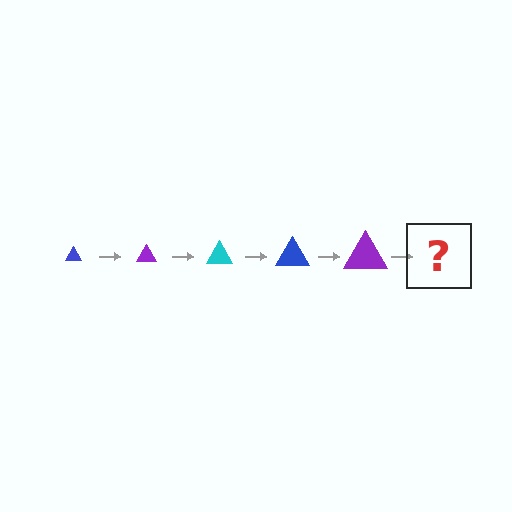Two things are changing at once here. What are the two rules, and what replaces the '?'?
The two rules are that the triangle grows larger each step and the color cycles through blue, purple, and cyan. The '?' should be a cyan triangle, larger than the previous one.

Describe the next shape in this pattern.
It should be a cyan triangle, larger than the previous one.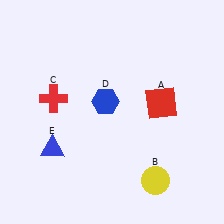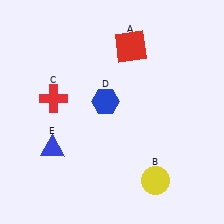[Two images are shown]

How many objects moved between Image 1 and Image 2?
1 object moved between the two images.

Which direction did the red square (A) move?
The red square (A) moved up.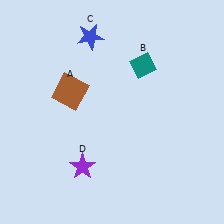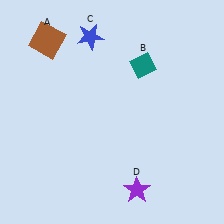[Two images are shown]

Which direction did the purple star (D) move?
The purple star (D) moved right.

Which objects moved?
The objects that moved are: the brown square (A), the purple star (D).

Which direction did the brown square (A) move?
The brown square (A) moved up.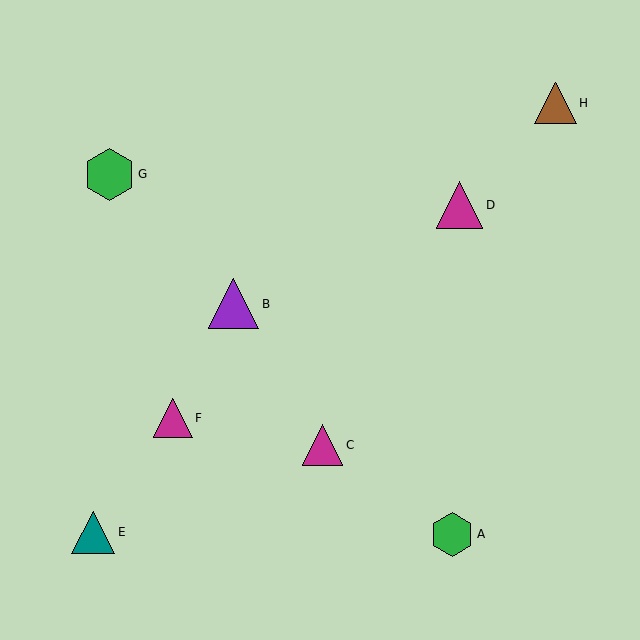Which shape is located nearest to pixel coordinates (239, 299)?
The purple triangle (labeled B) at (233, 304) is nearest to that location.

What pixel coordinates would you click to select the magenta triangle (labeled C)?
Click at (323, 445) to select the magenta triangle C.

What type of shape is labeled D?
Shape D is a magenta triangle.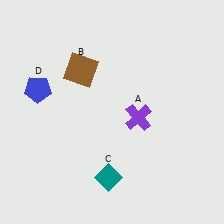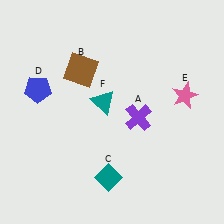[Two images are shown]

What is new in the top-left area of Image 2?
A teal triangle (F) was added in the top-left area of Image 2.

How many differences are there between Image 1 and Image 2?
There are 2 differences between the two images.